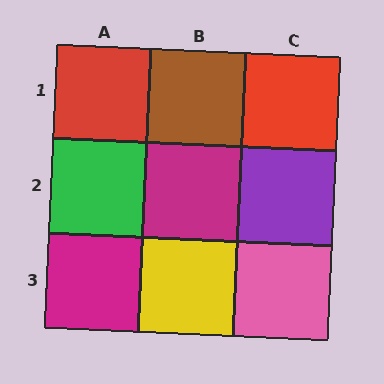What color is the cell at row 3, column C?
Pink.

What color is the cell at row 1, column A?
Red.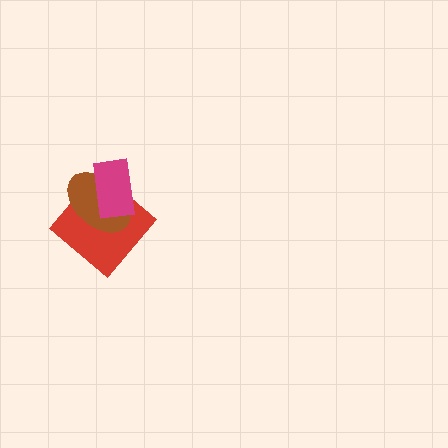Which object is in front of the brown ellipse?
The magenta rectangle is in front of the brown ellipse.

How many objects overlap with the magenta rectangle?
2 objects overlap with the magenta rectangle.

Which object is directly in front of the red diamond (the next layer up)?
The brown ellipse is directly in front of the red diamond.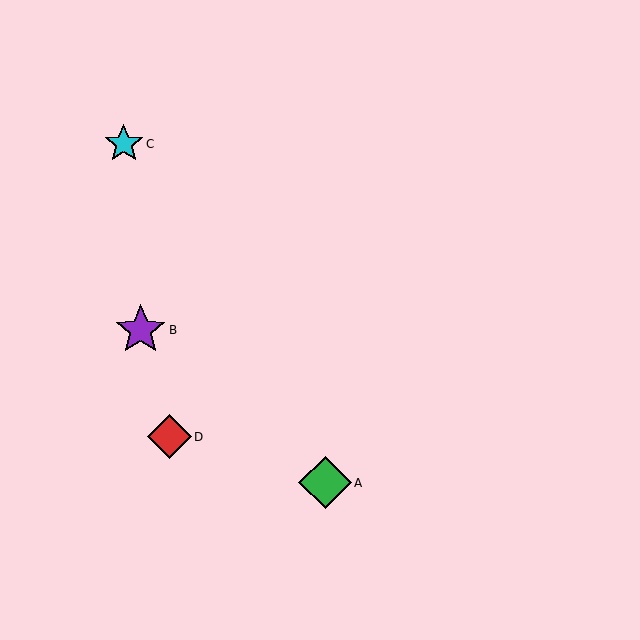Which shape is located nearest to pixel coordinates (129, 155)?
The cyan star (labeled C) at (124, 144) is nearest to that location.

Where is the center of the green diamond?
The center of the green diamond is at (325, 483).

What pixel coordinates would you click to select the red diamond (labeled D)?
Click at (169, 437) to select the red diamond D.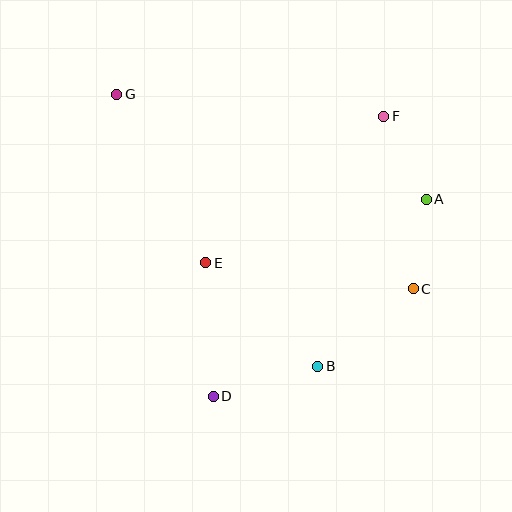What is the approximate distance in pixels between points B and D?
The distance between B and D is approximately 109 pixels.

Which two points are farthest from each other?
Points C and G are farthest from each other.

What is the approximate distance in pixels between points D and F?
The distance between D and F is approximately 328 pixels.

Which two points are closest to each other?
Points A and C are closest to each other.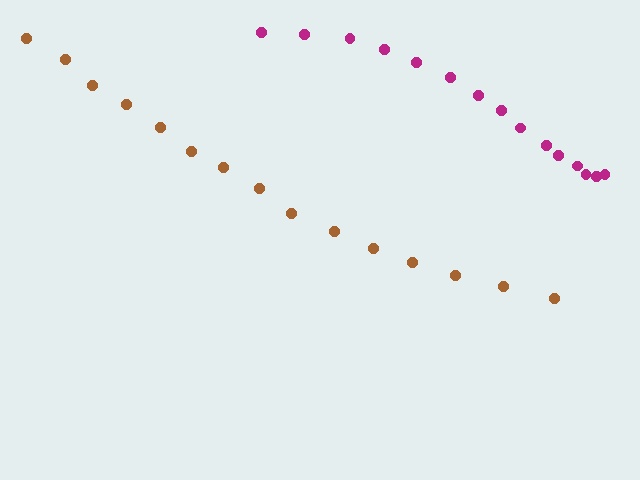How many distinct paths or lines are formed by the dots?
There are 2 distinct paths.